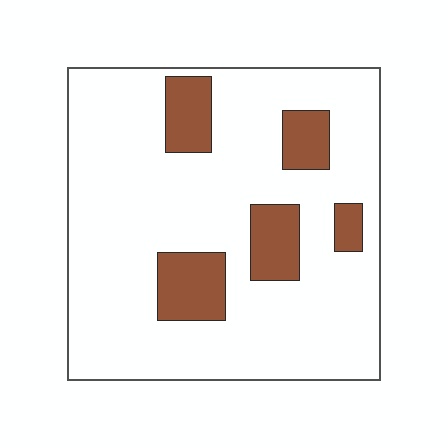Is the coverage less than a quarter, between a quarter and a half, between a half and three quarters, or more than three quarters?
Less than a quarter.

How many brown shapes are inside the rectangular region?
5.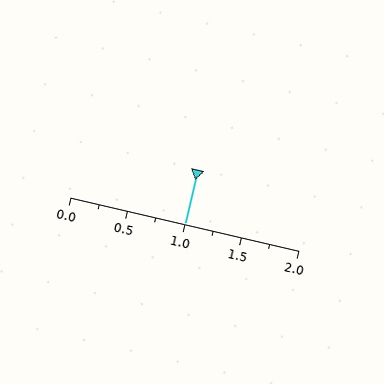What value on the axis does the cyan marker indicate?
The marker indicates approximately 1.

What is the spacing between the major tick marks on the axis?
The major ticks are spaced 0.5 apart.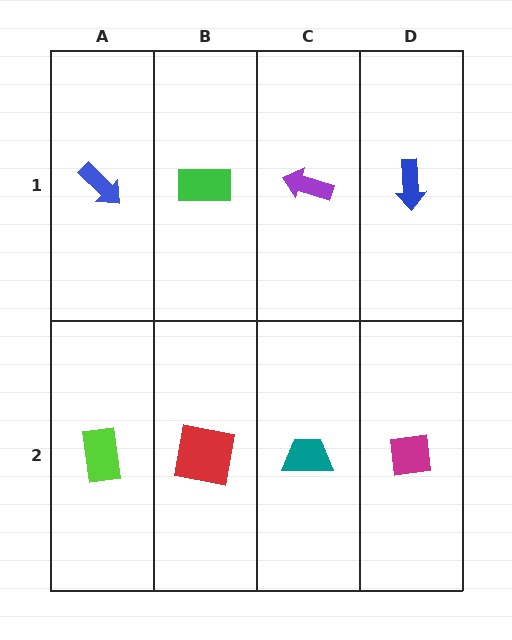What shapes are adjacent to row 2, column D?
A blue arrow (row 1, column D), a teal trapezoid (row 2, column C).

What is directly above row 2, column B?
A green rectangle.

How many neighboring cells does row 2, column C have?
3.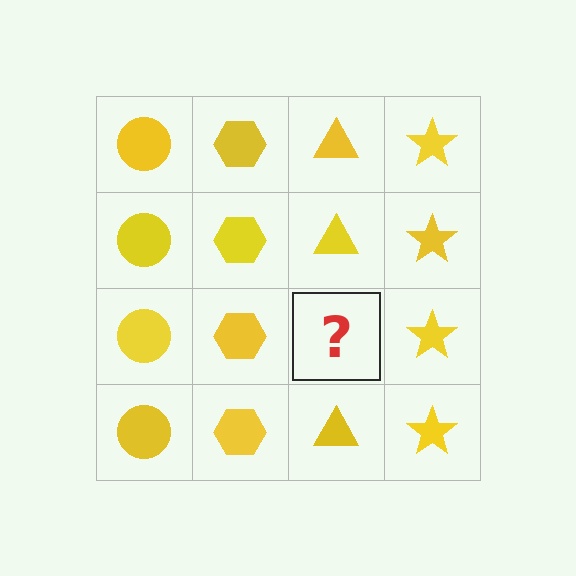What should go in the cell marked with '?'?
The missing cell should contain a yellow triangle.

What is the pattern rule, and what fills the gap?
The rule is that each column has a consistent shape. The gap should be filled with a yellow triangle.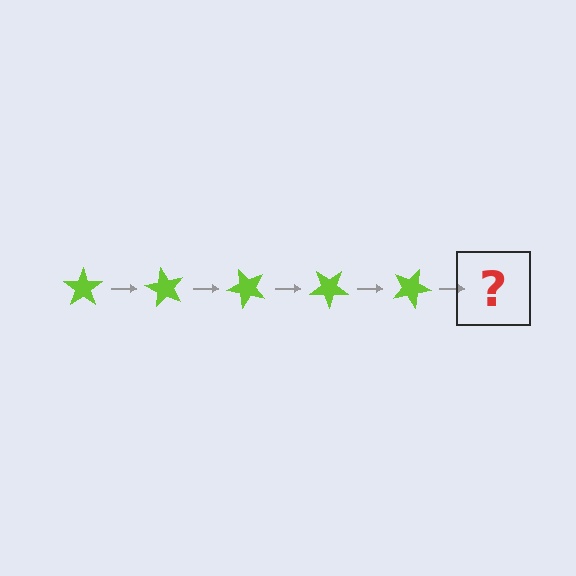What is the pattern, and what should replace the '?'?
The pattern is that the star rotates 60 degrees each step. The '?' should be a lime star rotated 300 degrees.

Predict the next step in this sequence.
The next step is a lime star rotated 300 degrees.